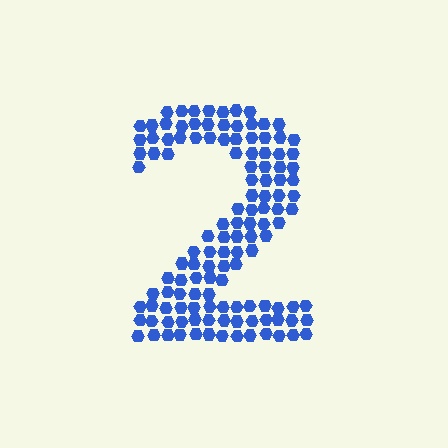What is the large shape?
The large shape is the digit 2.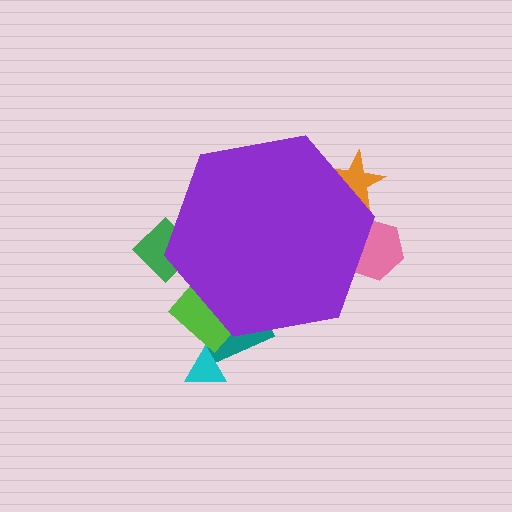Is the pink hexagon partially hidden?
Yes, the pink hexagon is partially hidden behind the purple hexagon.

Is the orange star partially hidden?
Yes, the orange star is partially hidden behind the purple hexagon.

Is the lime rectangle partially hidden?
Yes, the lime rectangle is partially hidden behind the purple hexagon.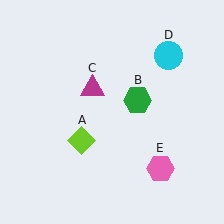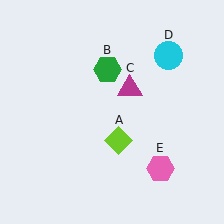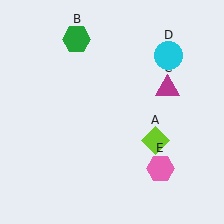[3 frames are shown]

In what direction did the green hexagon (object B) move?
The green hexagon (object B) moved up and to the left.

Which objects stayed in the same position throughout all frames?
Cyan circle (object D) and pink hexagon (object E) remained stationary.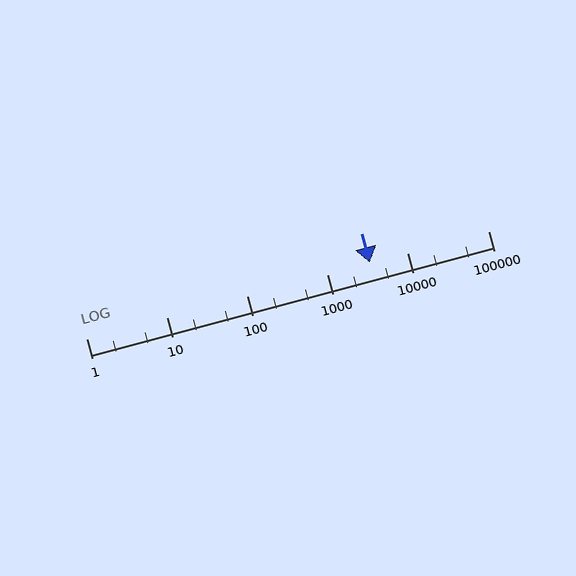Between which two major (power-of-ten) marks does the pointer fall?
The pointer is between 1000 and 10000.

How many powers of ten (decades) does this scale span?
The scale spans 5 decades, from 1 to 100000.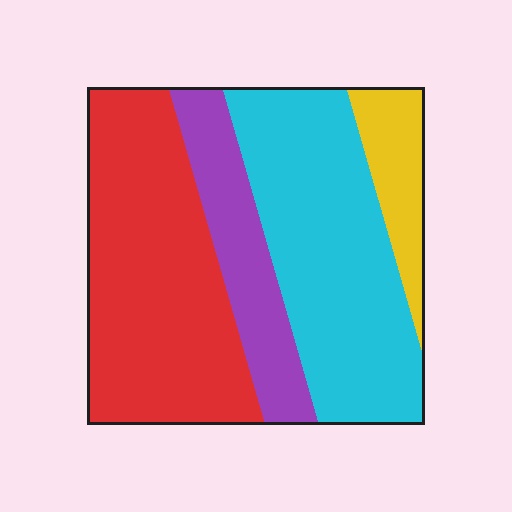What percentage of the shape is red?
Red takes up between a third and a half of the shape.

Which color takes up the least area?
Yellow, at roughly 10%.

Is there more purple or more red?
Red.